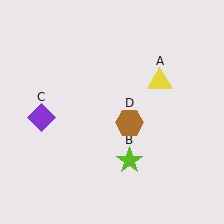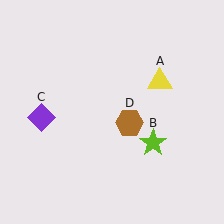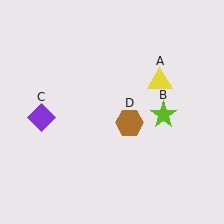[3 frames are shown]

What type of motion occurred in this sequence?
The lime star (object B) rotated counterclockwise around the center of the scene.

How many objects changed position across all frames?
1 object changed position: lime star (object B).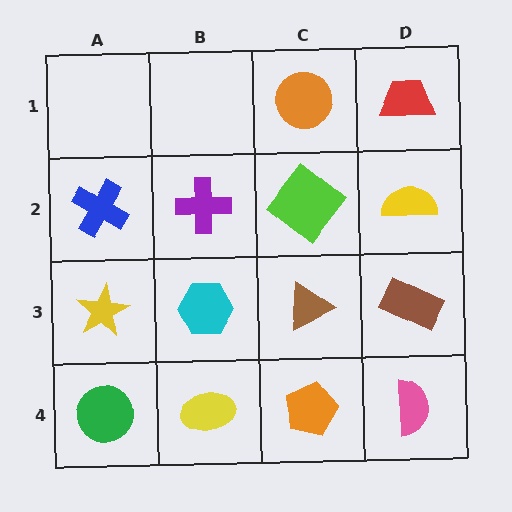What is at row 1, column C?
An orange circle.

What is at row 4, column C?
An orange pentagon.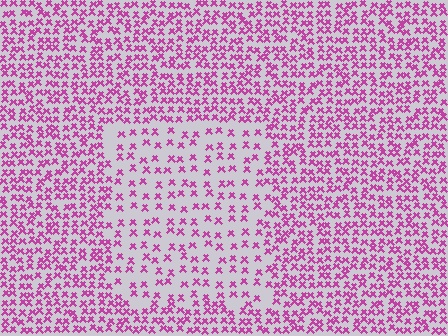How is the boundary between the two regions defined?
The boundary is defined by a change in element density (approximately 2.1x ratio). All elements are the same color, size, and shape.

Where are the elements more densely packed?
The elements are more densely packed outside the rectangle boundary.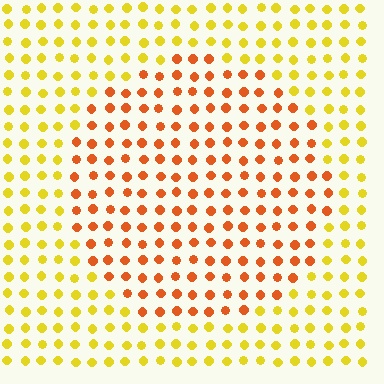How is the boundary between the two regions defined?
The boundary is defined purely by a slight shift in hue (about 38 degrees). Spacing, size, and orientation are identical on both sides.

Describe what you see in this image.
The image is filled with small yellow elements in a uniform arrangement. A circle-shaped region is visible where the elements are tinted to a slightly different hue, forming a subtle color boundary.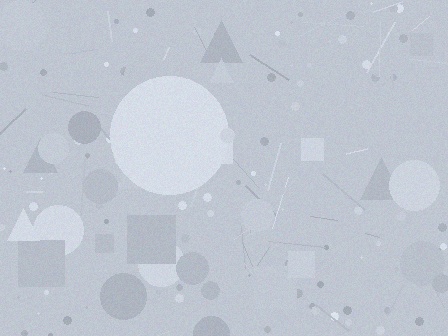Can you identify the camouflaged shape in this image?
The camouflaged shape is a circle.